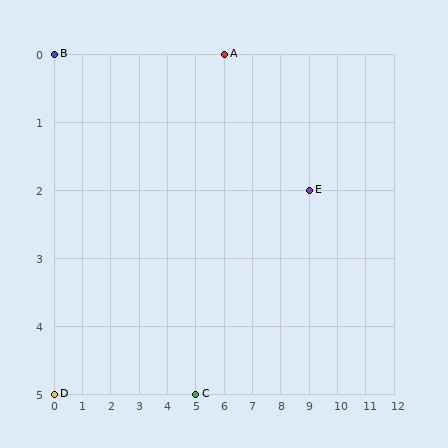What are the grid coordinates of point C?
Point C is at grid coordinates (5, 5).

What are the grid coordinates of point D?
Point D is at grid coordinates (0, 5).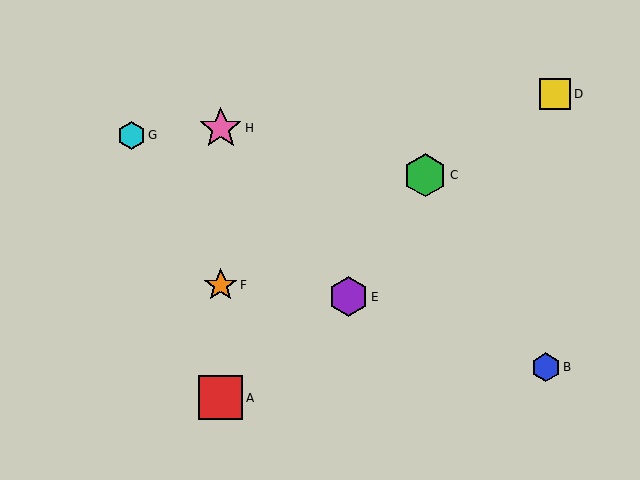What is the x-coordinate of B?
Object B is at x≈546.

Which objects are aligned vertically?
Objects A, F, H are aligned vertically.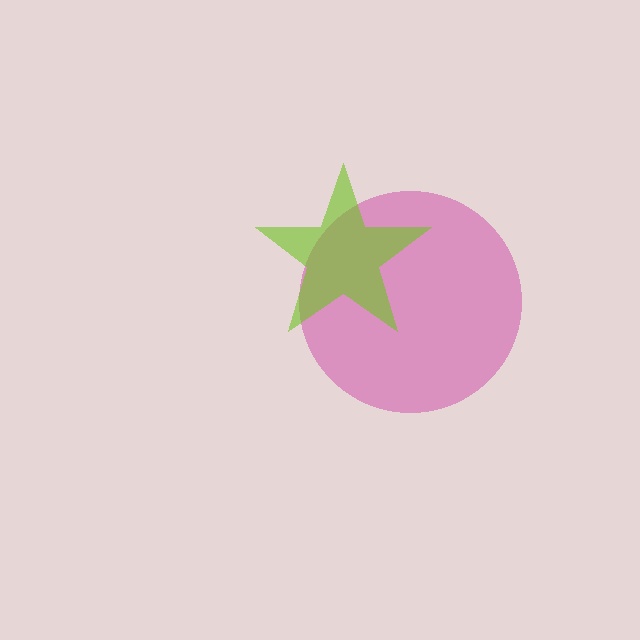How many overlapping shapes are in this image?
There are 2 overlapping shapes in the image.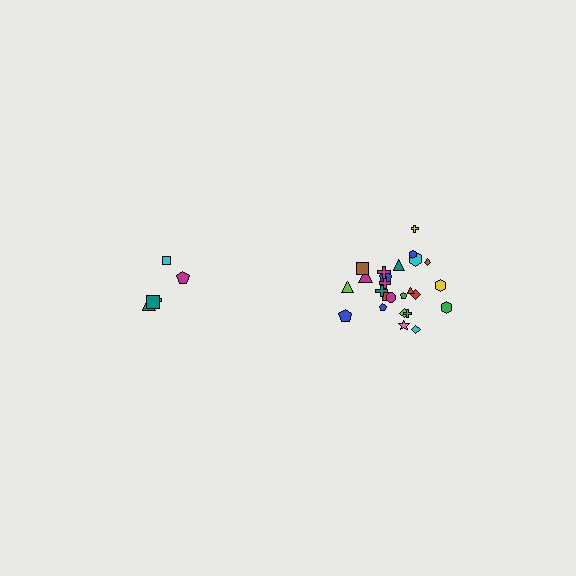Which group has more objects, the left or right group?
The right group.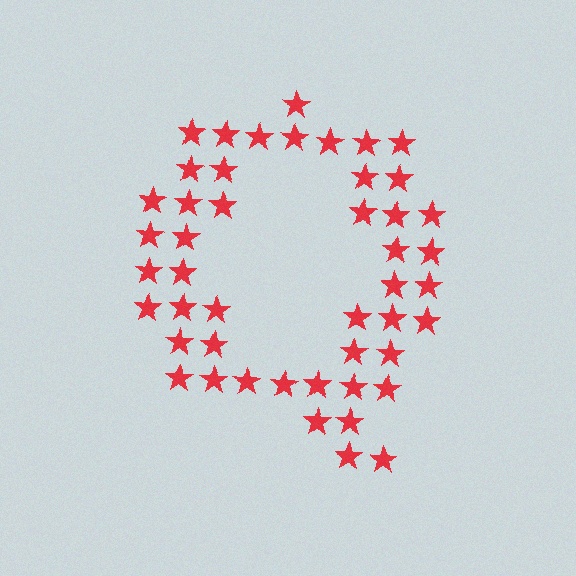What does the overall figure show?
The overall figure shows the letter Q.